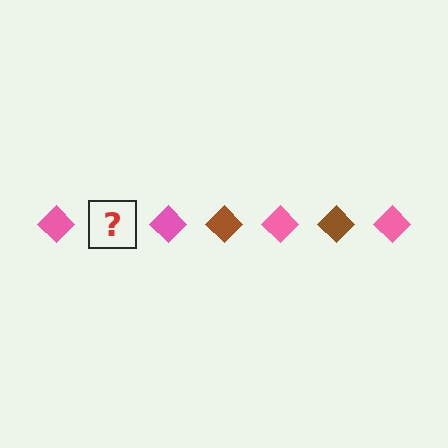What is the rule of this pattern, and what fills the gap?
The rule is that the pattern cycles through pink, brown diamonds. The gap should be filled with a brown diamond.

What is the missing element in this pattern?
The missing element is a brown diamond.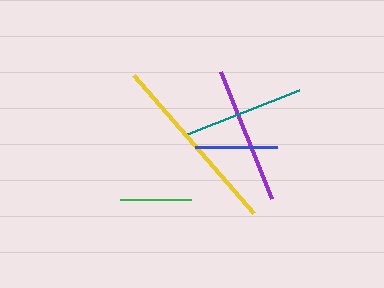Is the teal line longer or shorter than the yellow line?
The yellow line is longer than the teal line.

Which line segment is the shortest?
The green line is the shortest at approximately 71 pixels.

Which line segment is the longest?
The yellow line is the longest at approximately 183 pixels.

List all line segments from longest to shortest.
From longest to shortest: yellow, purple, teal, blue, green.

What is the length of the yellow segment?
The yellow segment is approximately 183 pixels long.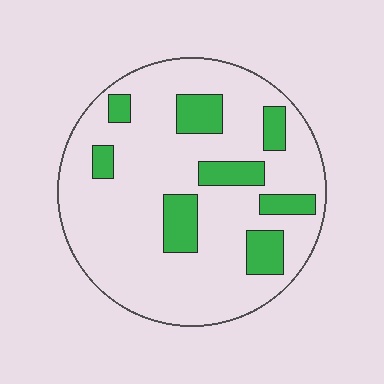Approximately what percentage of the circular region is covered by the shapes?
Approximately 20%.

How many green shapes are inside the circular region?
8.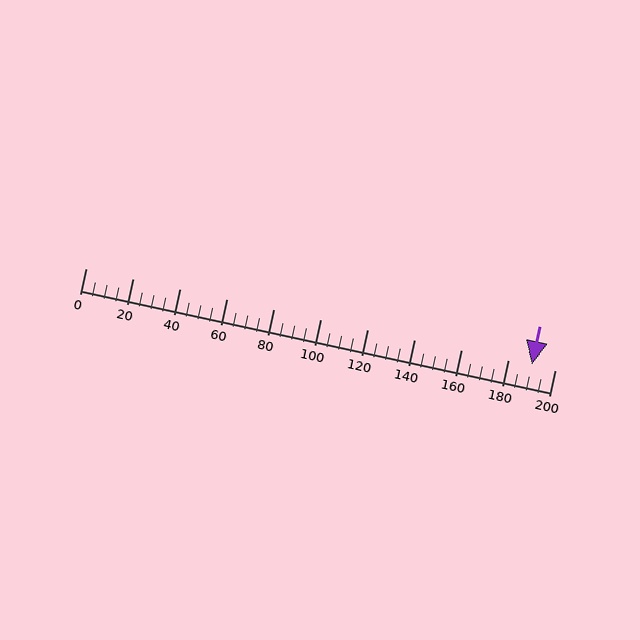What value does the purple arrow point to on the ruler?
The purple arrow points to approximately 190.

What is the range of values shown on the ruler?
The ruler shows values from 0 to 200.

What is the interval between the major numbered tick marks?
The major tick marks are spaced 20 units apart.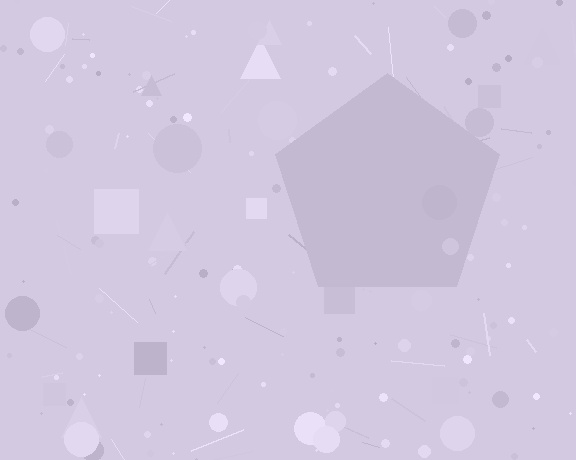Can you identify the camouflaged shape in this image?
The camouflaged shape is a pentagon.